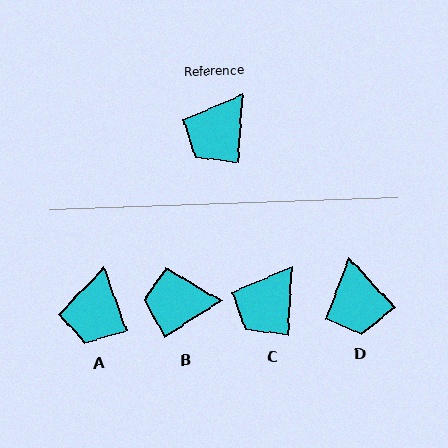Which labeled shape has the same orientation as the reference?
C.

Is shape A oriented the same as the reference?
No, it is off by about 23 degrees.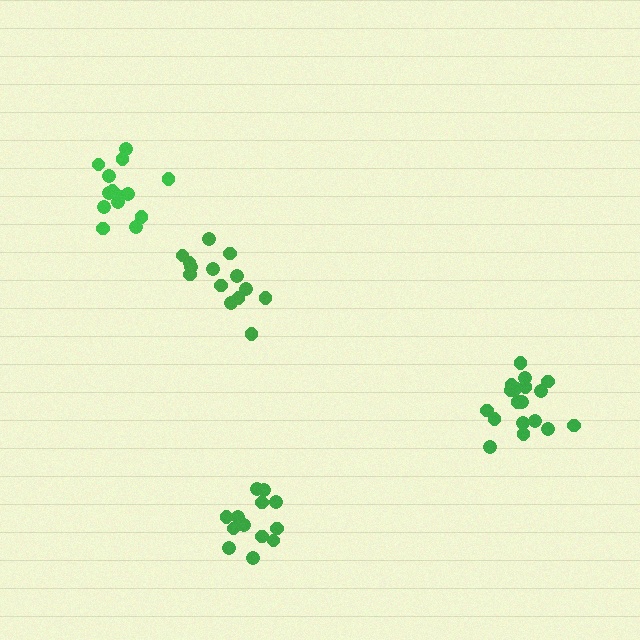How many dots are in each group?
Group 1: 14 dots, Group 2: 18 dots, Group 3: 14 dots, Group 4: 14 dots (60 total).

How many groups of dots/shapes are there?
There are 4 groups.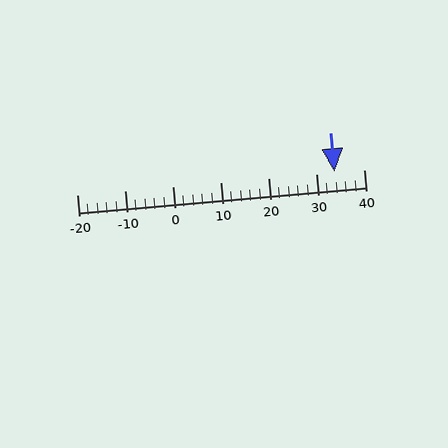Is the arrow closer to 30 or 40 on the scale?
The arrow is closer to 30.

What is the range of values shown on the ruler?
The ruler shows values from -20 to 40.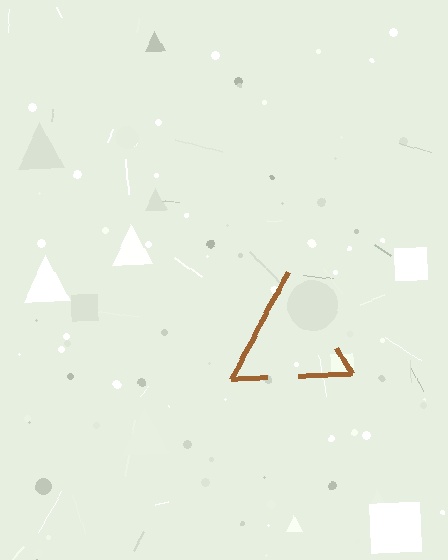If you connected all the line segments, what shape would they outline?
They would outline a triangle.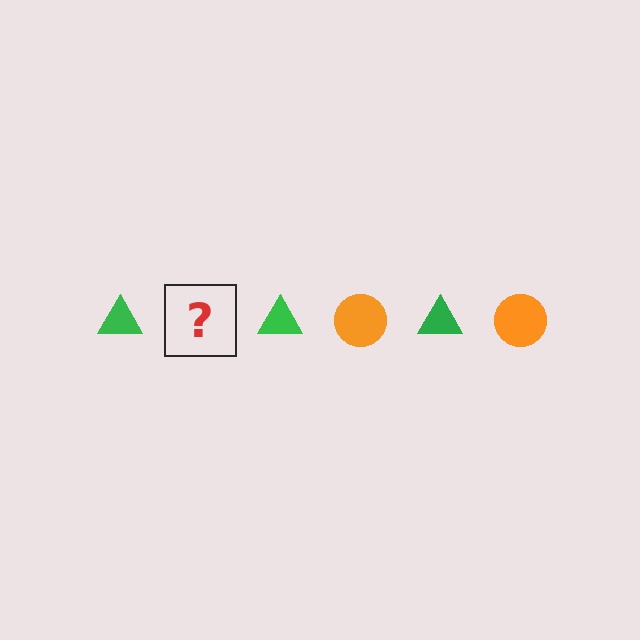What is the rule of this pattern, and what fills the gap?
The rule is that the pattern alternates between green triangle and orange circle. The gap should be filled with an orange circle.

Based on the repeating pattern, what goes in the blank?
The blank should be an orange circle.